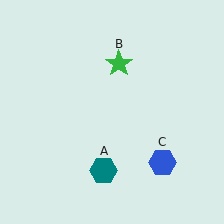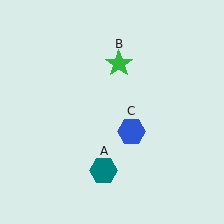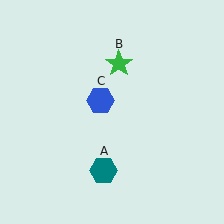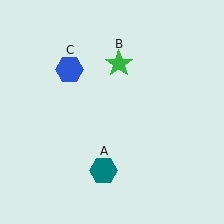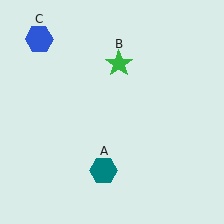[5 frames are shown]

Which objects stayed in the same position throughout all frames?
Teal hexagon (object A) and green star (object B) remained stationary.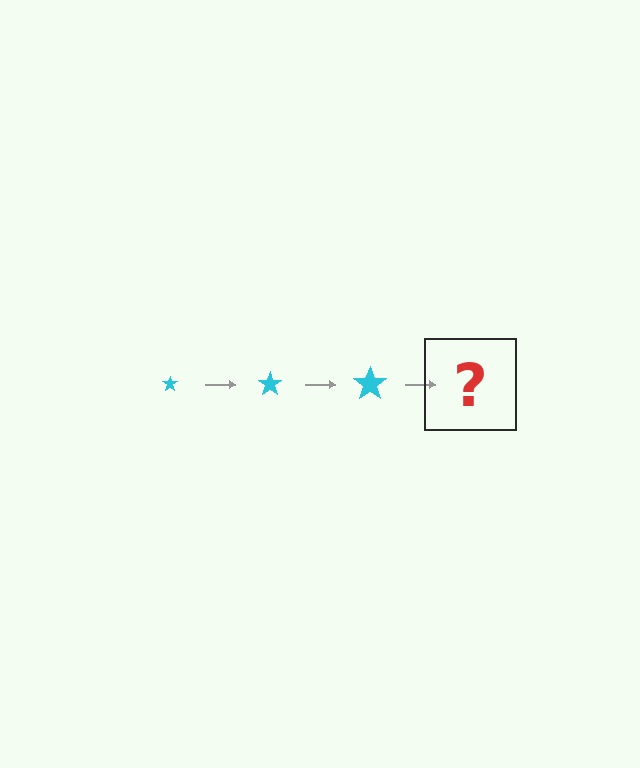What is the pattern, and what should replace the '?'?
The pattern is that the star gets progressively larger each step. The '?' should be a cyan star, larger than the previous one.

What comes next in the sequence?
The next element should be a cyan star, larger than the previous one.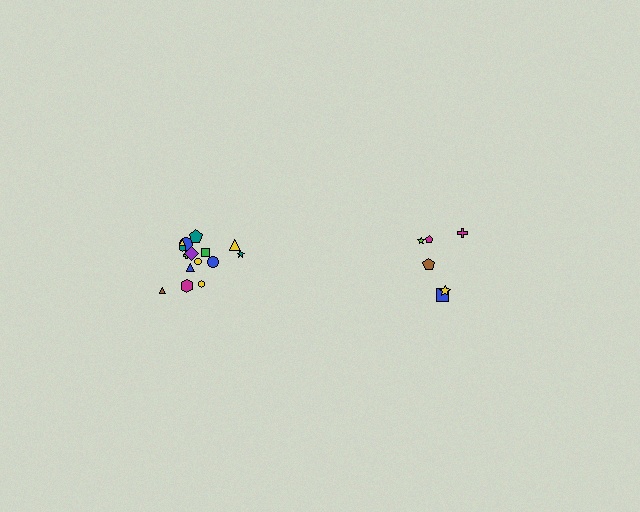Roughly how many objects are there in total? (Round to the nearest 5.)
Roughly 20 objects in total.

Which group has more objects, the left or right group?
The left group.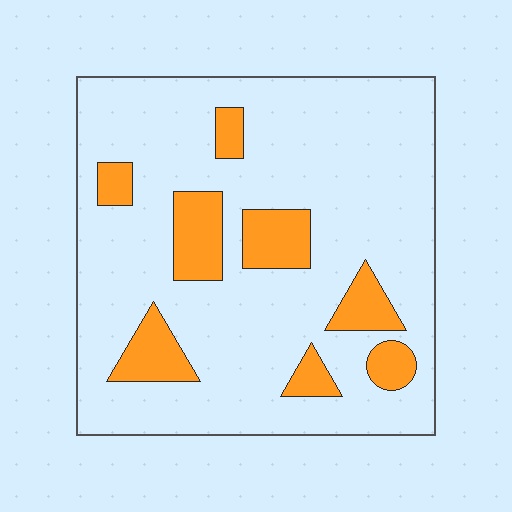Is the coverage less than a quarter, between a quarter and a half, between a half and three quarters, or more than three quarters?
Less than a quarter.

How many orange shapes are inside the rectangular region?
8.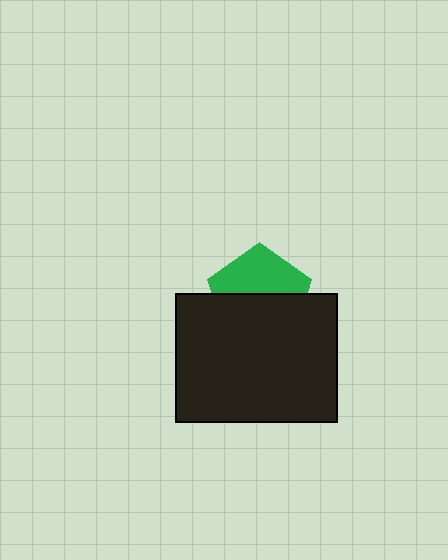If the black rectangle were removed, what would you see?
You would see the complete green pentagon.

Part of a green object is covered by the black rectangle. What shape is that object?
It is a pentagon.